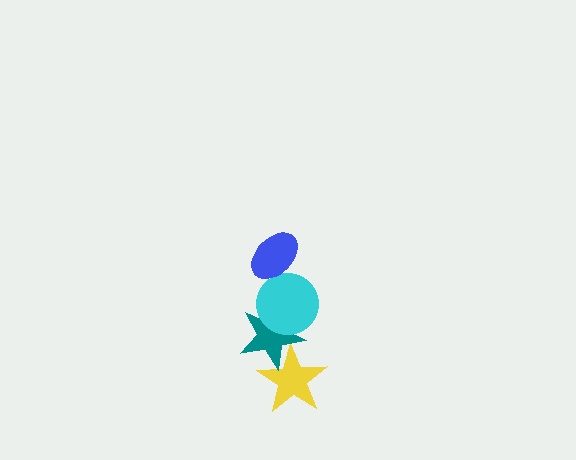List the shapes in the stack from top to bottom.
From top to bottom: the blue ellipse, the cyan circle, the teal star, the yellow star.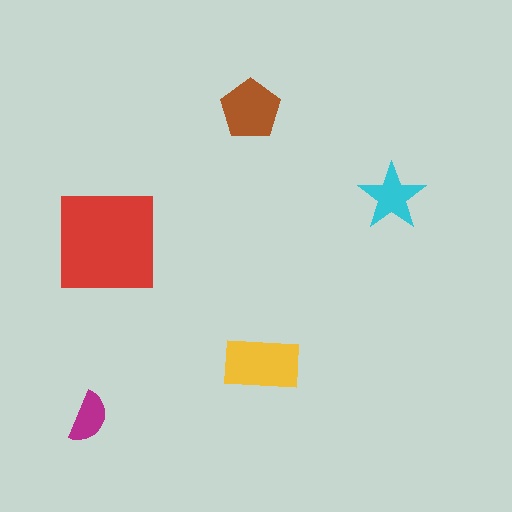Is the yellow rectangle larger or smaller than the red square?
Smaller.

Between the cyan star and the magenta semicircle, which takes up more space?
The cyan star.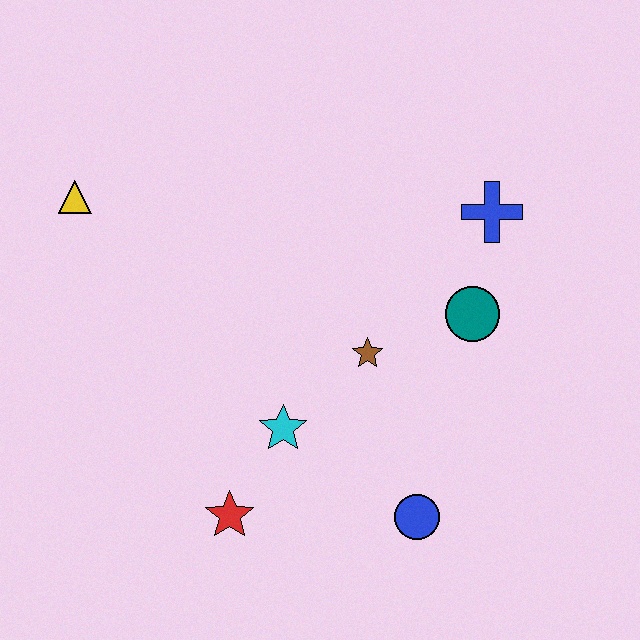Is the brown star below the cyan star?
No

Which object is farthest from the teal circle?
The yellow triangle is farthest from the teal circle.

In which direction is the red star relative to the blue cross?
The red star is below the blue cross.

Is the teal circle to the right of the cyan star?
Yes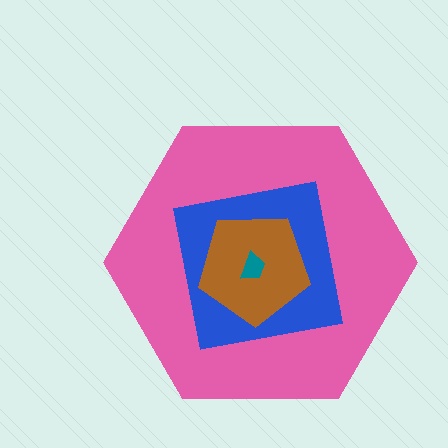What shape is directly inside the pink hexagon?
The blue square.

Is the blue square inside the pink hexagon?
Yes.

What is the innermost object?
The teal trapezoid.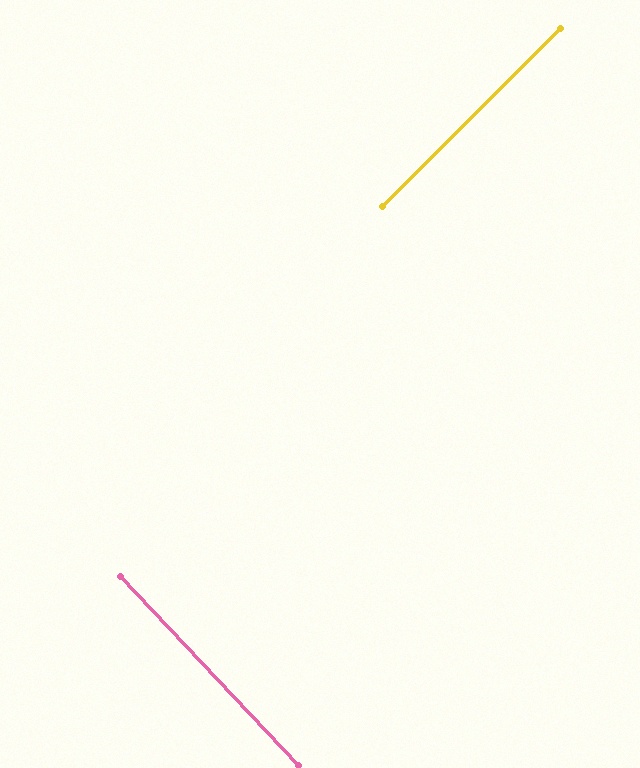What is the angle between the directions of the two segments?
Approximately 89 degrees.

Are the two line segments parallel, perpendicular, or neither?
Perpendicular — they meet at approximately 89°.